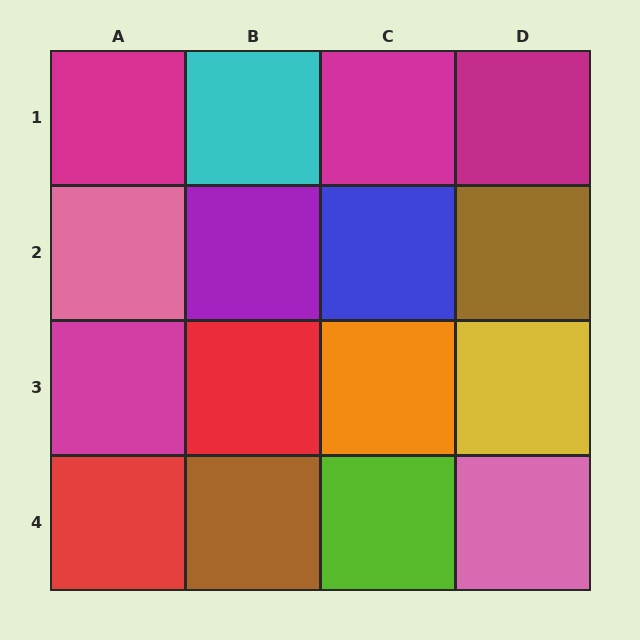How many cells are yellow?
1 cell is yellow.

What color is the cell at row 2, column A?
Pink.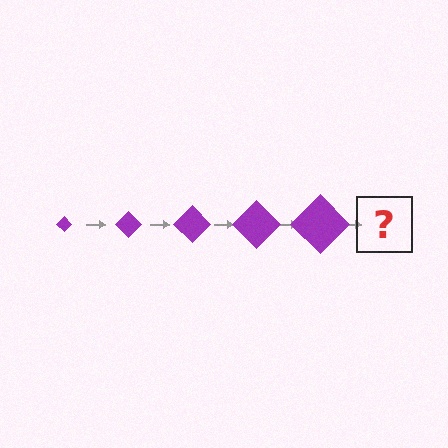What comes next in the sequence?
The next element should be a purple diamond, larger than the previous one.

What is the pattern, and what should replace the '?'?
The pattern is that the diamond gets progressively larger each step. The '?' should be a purple diamond, larger than the previous one.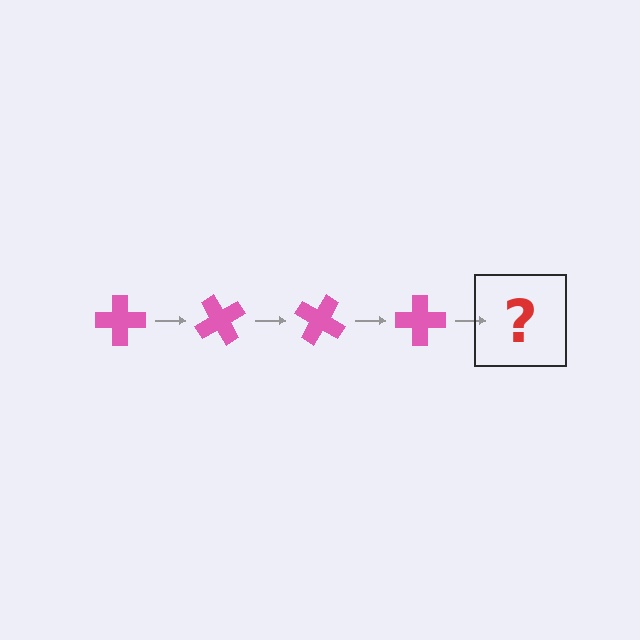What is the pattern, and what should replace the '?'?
The pattern is that the cross rotates 60 degrees each step. The '?' should be a pink cross rotated 240 degrees.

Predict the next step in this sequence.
The next step is a pink cross rotated 240 degrees.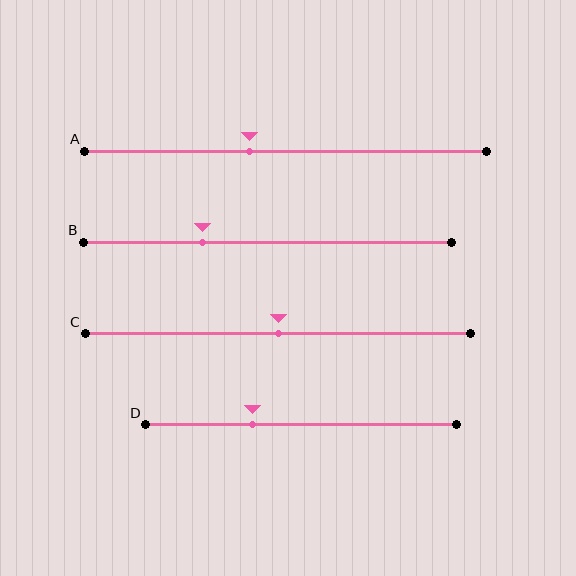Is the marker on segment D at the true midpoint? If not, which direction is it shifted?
No, the marker on segment D is shifted to the left by about 16% of the segment length.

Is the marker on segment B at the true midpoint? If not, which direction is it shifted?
No, the marker on segment B is shifted to the left by about 18% of the segment length.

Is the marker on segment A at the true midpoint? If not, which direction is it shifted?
No, the marker on segment A is shifted to the left by about 9% of the segment length.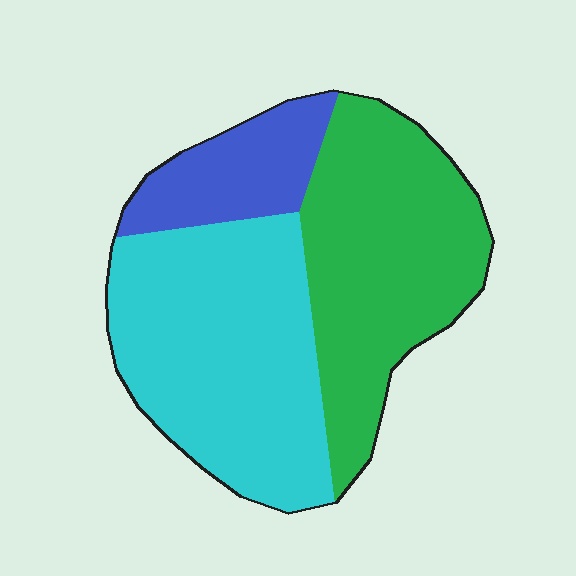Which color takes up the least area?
Blue, at roughly 15%.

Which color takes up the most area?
Cyan, at roughly 45%.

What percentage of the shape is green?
Green covers about 40% of the shape.